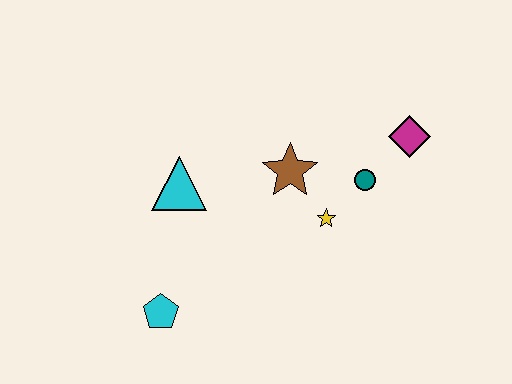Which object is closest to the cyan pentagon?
The cyan triangle is closest to the cyan pentagon.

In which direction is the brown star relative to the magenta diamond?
The brown star is to the left of the magenta diamond.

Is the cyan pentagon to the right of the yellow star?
No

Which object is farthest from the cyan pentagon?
The magenta diamond is farthest from the cyan pentagon.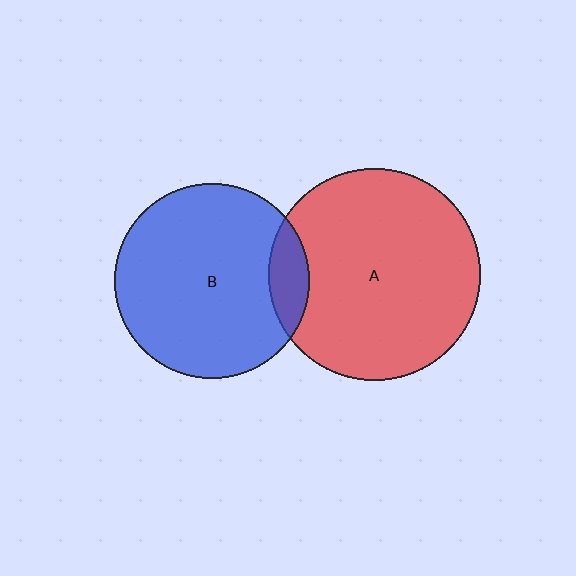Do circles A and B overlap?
Yes.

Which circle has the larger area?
Circle A (red).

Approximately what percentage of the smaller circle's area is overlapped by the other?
Approximately 10%.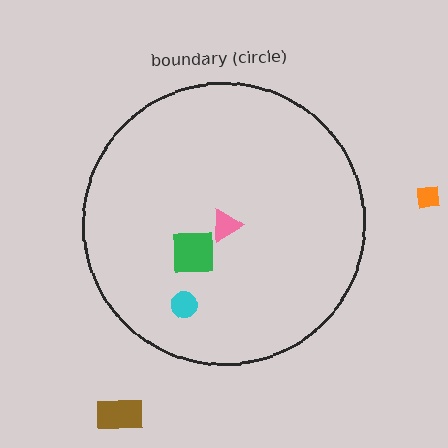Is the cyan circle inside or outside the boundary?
Inside.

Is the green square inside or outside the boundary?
Inside.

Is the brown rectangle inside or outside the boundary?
Outside.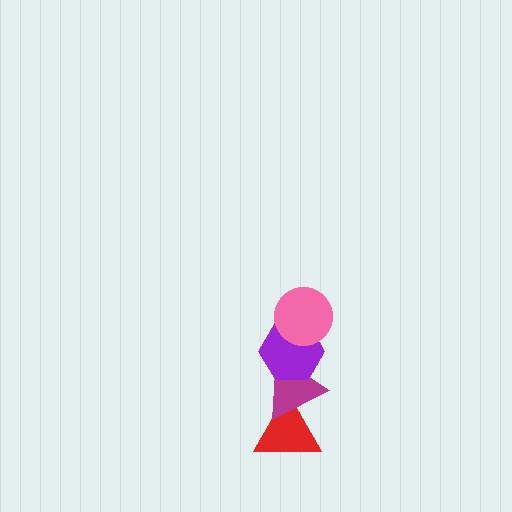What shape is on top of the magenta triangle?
The purple hexagon is on top of the magenta triangle.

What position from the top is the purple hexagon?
The purple hexagon is 2nd from the top.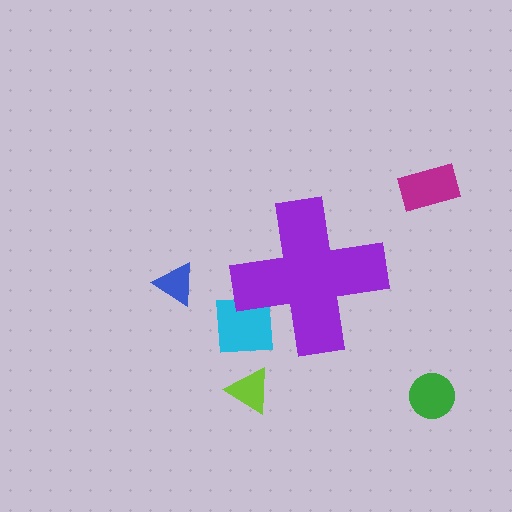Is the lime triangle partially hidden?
No, the lime triangle is fully visible.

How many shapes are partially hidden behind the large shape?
1 shape is partially hidden.